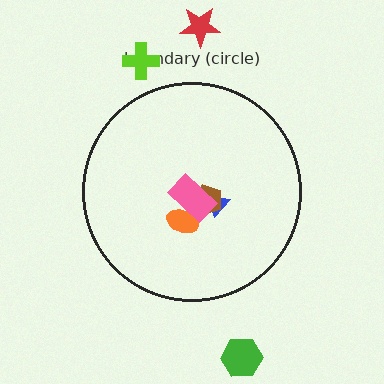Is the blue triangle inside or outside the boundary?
Inside.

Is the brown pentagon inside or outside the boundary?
Inside.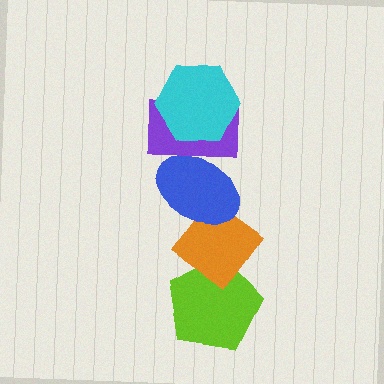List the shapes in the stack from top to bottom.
From top to bottom: the cyan hexagon, the purple rectangle, the blue ellipse, the orange diamond, the lime pentagon.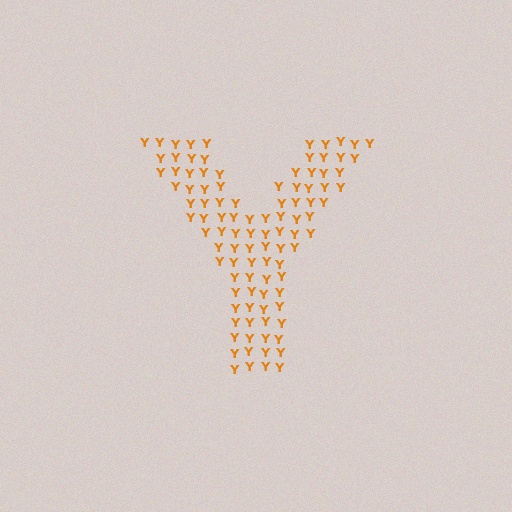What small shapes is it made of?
It is made of small letter Y's.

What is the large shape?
The large shape is the letter Y.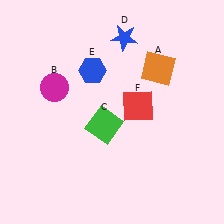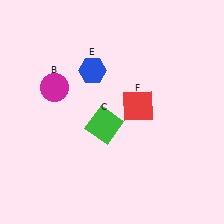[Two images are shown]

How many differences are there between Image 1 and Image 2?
There are 2 differences between the two images.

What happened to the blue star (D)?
The blue star (D) was removed in Image 2. It was in the top-right area of Image 1.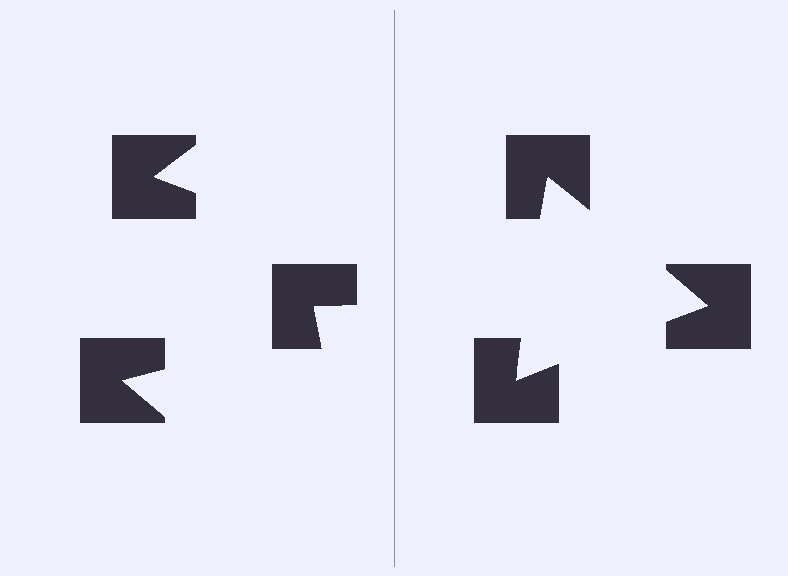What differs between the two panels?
The notched squares are positioned identically on both sides; only the wedge orientations differ. On the right they align to a triangle; on the left they are misaligned.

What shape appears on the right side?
An illusory triangle.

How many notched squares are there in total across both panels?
6 — 3 on each side.